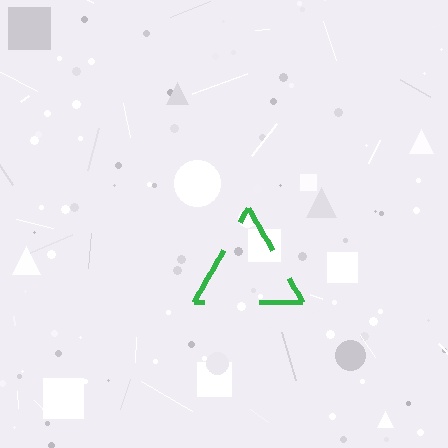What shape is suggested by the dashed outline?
The dashed outline suggests a triangle.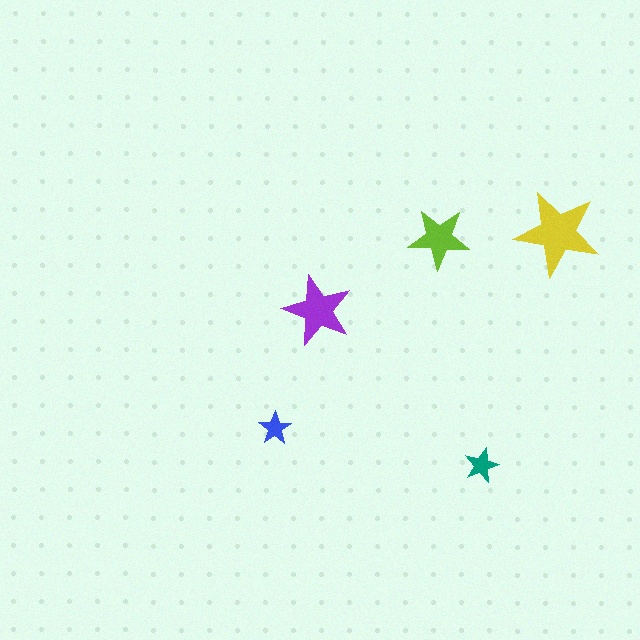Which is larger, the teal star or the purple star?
The purple one.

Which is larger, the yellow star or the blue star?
The yellow one.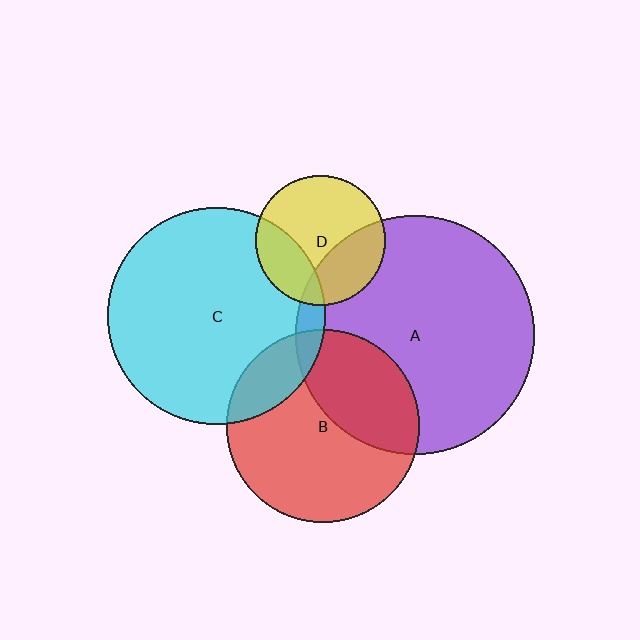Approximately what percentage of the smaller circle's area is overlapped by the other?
Approximately 15%.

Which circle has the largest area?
Circle A (purple).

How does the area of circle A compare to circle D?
Approximately 3.4 times.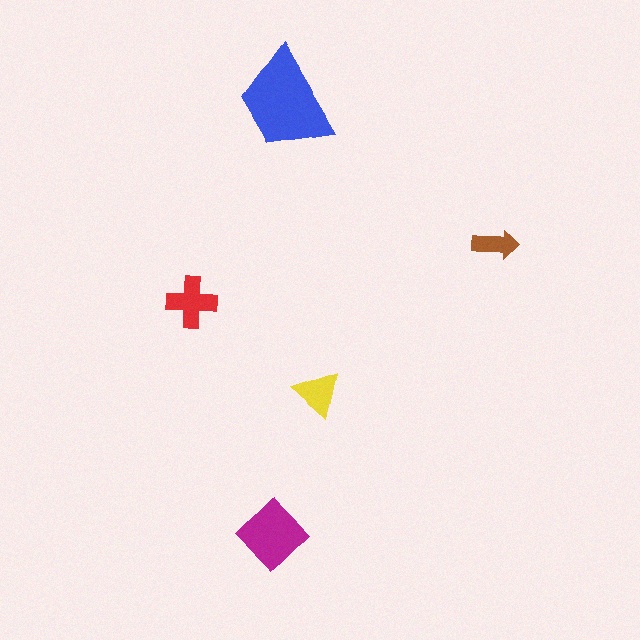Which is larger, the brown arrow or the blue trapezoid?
The blue trapezoid.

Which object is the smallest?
The brown arrow.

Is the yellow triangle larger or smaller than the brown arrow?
Larger.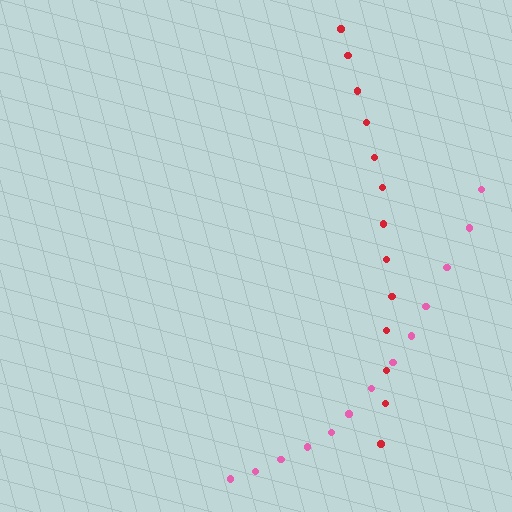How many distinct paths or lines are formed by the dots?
There are 2 distinct paths.